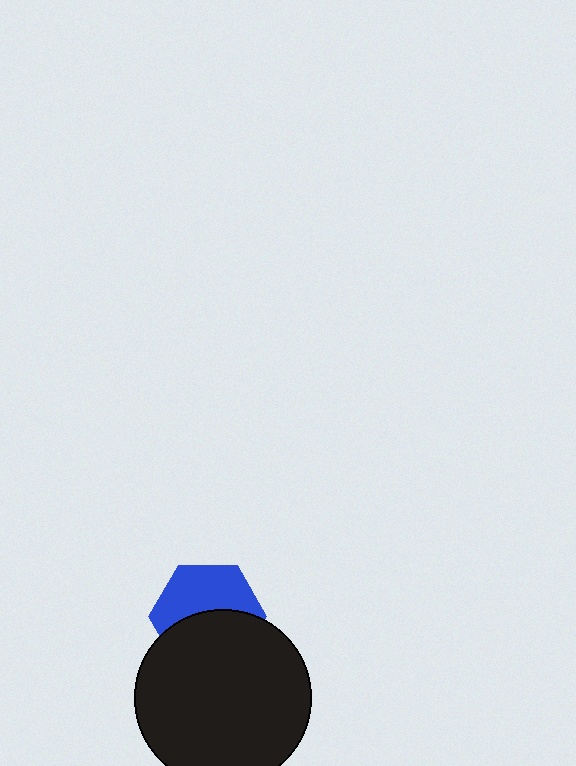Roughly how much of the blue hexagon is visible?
About half of it is visible (roughly 50%).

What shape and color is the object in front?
The object in front is a black circle.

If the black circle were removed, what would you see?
You would see the complete blue hexagon.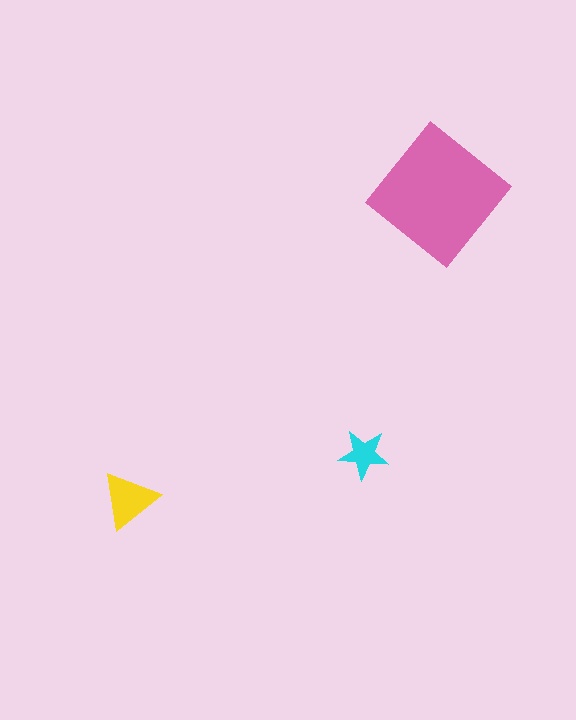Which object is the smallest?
The cyan star.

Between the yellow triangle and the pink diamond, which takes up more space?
The pink diamond.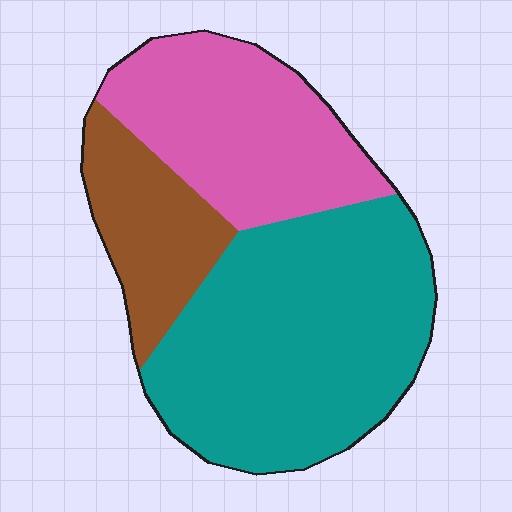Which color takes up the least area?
Brown, at roughly 20%.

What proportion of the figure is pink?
Pink covers 31% of the figure.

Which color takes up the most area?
Teal, at roughly 50%.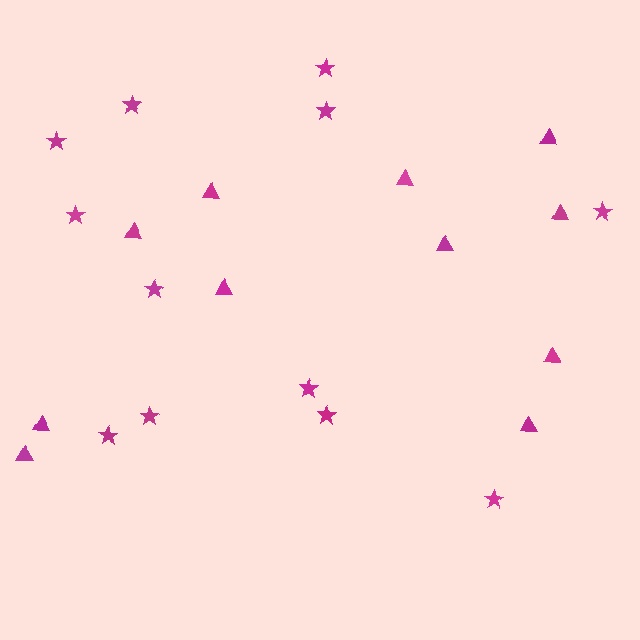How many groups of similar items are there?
There are 2 groups: one group of triangles (11) and one group of stars (12).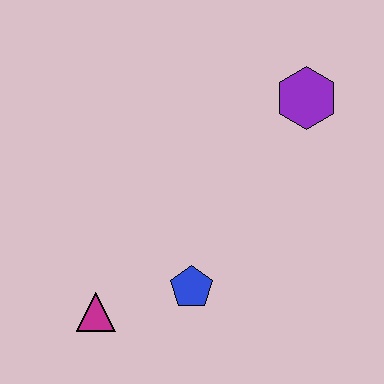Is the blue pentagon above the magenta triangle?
Yes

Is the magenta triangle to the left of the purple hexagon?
Yes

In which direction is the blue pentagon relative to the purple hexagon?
The blue pentagon is below the purple hexagon.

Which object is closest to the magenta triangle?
The blue pentagon is closest to the magenta triangle.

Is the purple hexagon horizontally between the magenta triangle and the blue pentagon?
No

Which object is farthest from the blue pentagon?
The purple hexagon is farthest from the blue pentagon.